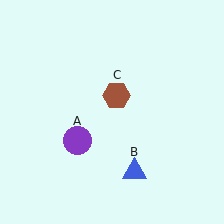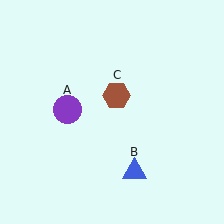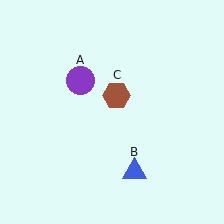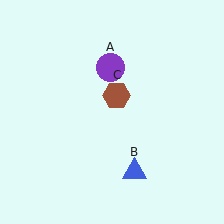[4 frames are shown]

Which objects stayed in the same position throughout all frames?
Blue triangle (object B) and brown hexagon (object C) remained stationary.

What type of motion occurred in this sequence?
The purple circle (object A) rotated clockwise around the center of the scene.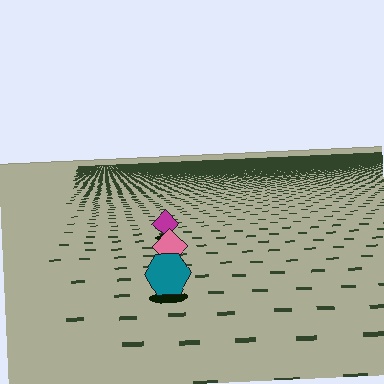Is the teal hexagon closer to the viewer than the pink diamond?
Yes. The teal hexagon is closer — you can tell from the texture gradient: the ground texture is coarser near it.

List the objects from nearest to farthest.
From nearest to farthest: the teal hexagon, the pink diamond, the magenta diamond.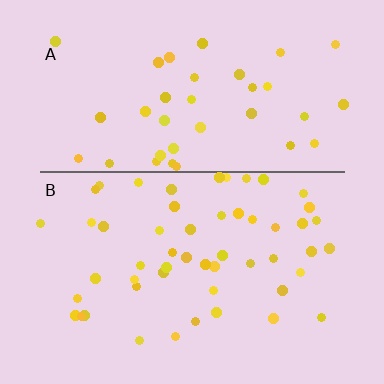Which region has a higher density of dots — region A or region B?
B (the bottom).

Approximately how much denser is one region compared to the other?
Approximately 1.3× — region B over region A.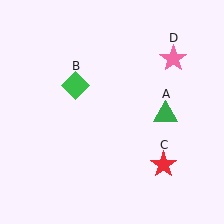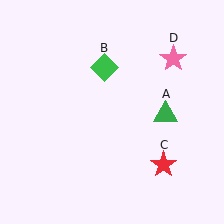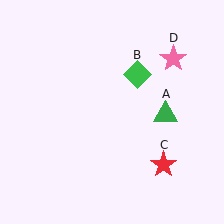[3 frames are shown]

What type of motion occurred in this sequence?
The green diamond (object B) rotated clockwise around the center of the scene.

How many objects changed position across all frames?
1 object changed position: green diamond (object B).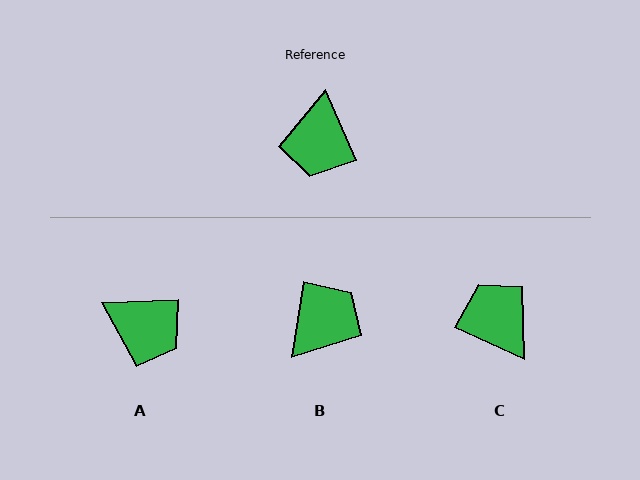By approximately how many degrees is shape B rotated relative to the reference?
Approximately 147 degrees counter-clockwise.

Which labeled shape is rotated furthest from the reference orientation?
B, about 147 degrees away.